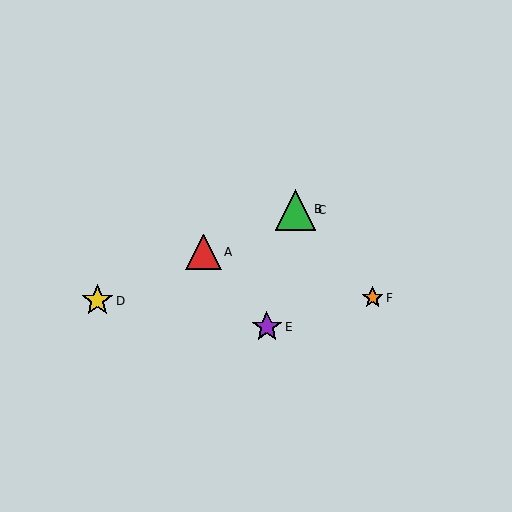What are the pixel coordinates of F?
Object F is at (373, 298).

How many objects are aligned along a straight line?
4 objects (A, B, C, D) are aligned along a straight line.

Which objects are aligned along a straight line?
Objects A, B, C, D are aligned along a straight line.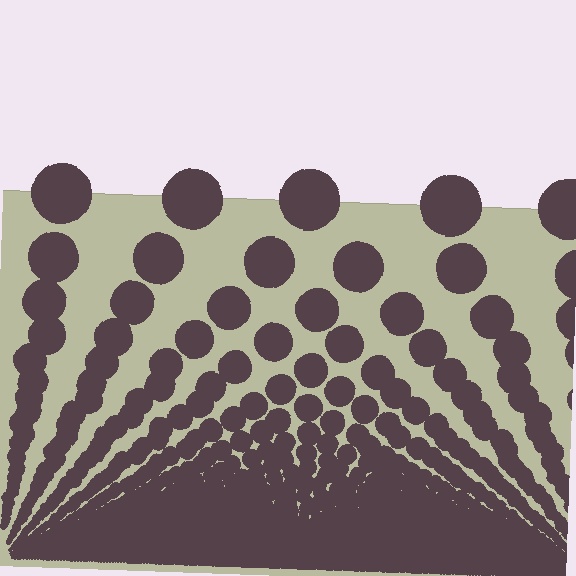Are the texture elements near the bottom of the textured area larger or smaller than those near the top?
Smaller. The gradient is inverted — elements near the bottom are smaller and denser.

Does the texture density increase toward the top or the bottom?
Density increases toward the bottom.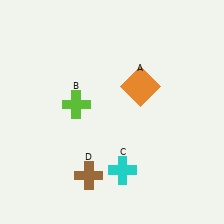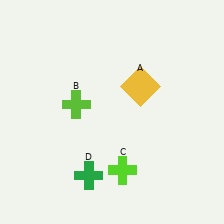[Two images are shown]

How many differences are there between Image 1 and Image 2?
There are 3 differences between the two images.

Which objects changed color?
A changed from orange to yellow. C changed from cyan to lime. D changed from brown to green.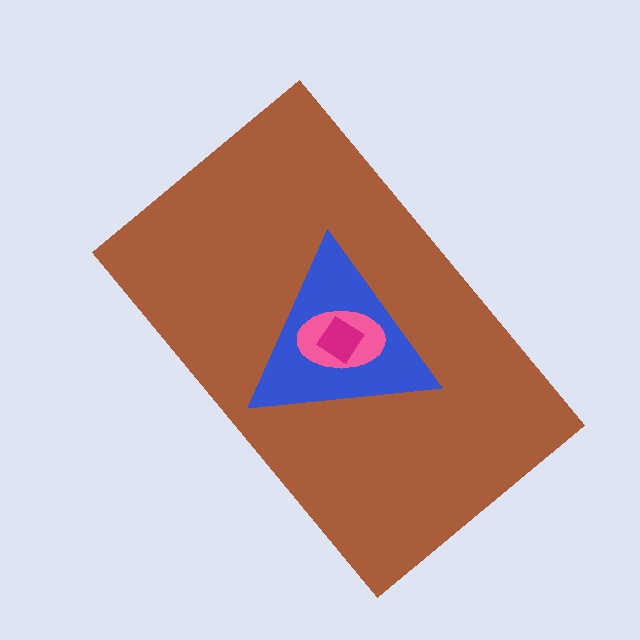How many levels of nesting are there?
4.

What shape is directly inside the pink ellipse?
The magenta diamond.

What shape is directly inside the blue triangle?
The pink ellipse.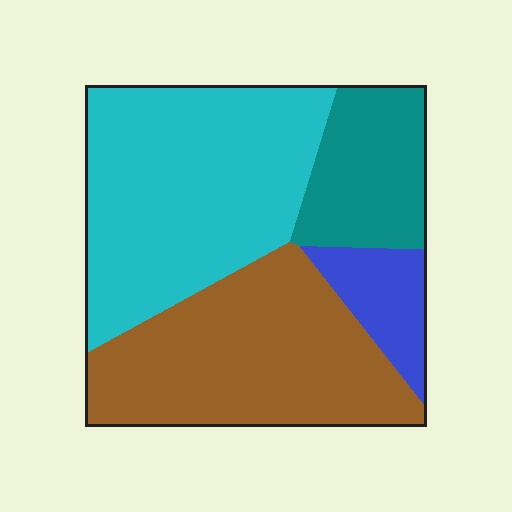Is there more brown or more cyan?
Cyan.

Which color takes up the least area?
Blue, at roughly 10%.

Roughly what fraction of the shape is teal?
Teal covers about 15% of the shape.